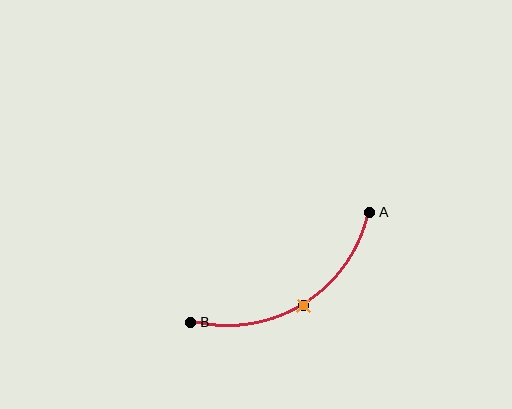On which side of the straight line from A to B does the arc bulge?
The arc bulges below the straight line connecting A and B.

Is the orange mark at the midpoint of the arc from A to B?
Yes. The orange mark lies on the arc at equal arc-length from both A and B — it is the arc midpoint.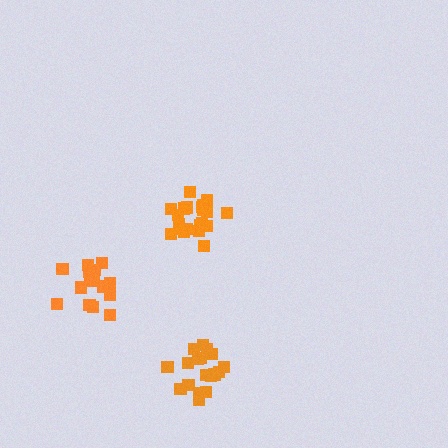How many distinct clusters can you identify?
There are 3 distinct clusters.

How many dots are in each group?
Group 1: 21 dots, Group 2: 18 dots, Group 3: 18 dots (57 total).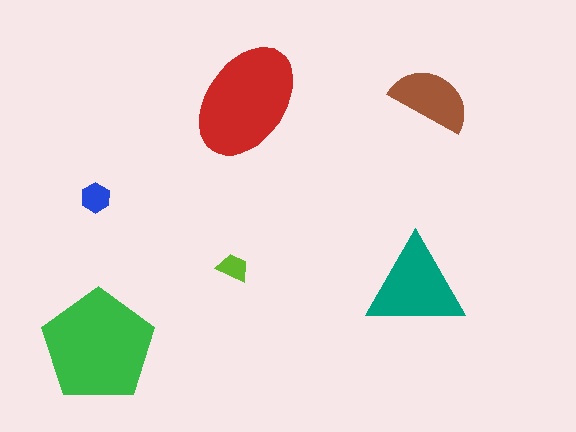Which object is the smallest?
The lime trapezoid.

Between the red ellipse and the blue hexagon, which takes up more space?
The red ellipse.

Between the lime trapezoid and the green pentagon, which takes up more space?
The green pentagon.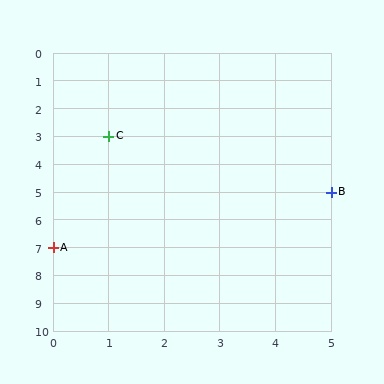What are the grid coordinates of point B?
Point B is at grid coordinates (5, 5).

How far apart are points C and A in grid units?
Points C and A are 1 column and 4 rows apart (about 4.1 grid units diagonally).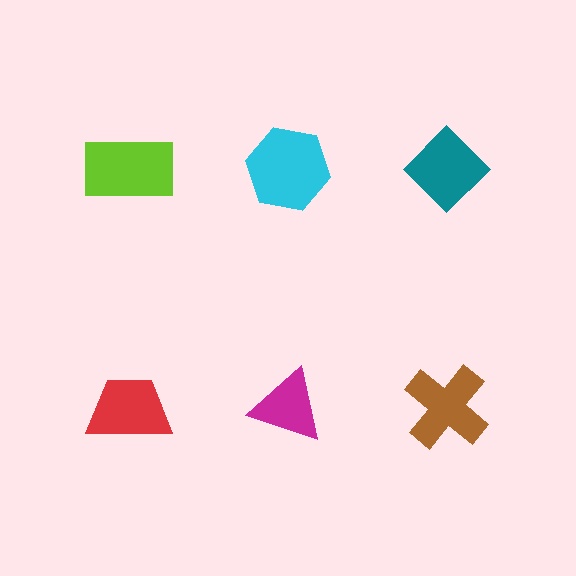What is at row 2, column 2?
A magenta triangle.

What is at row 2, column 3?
A brown cross.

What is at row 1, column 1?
A lime rectangle.